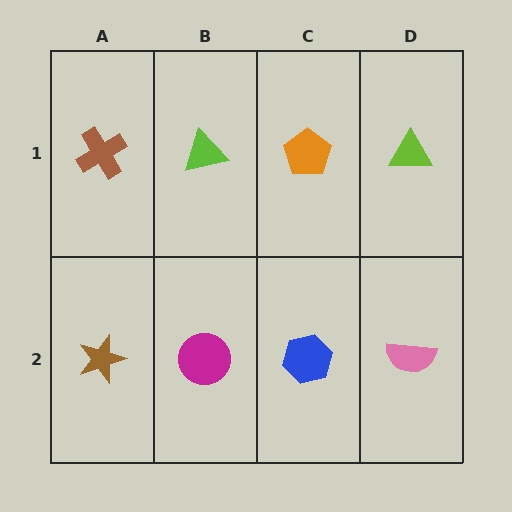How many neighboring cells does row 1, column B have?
3.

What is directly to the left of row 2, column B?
A brown star.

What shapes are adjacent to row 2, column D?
A lime triangle (row 1, column D), a blue hexagon (row 2, column C).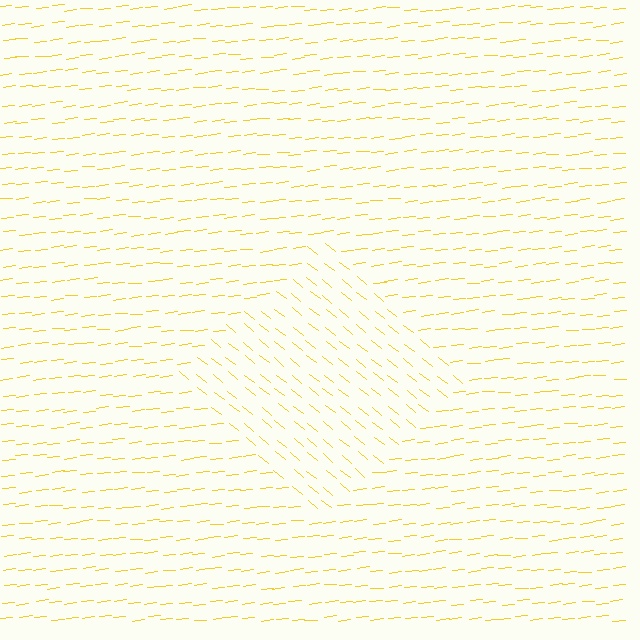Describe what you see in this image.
The image is filled with small yellow line segments. A diamond region in the image has lines oriented differently from the surrounding lines, creating a visible texture boundary.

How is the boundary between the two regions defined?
The boundary is defined purely by a change in line orientation (approximately 45 degrees difference). All lines are the same color and thickness.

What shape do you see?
I see a diamond.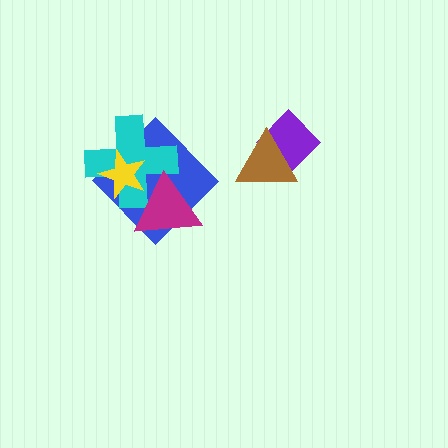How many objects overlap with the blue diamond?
3 objects overlap with the blue diamond.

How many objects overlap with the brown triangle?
1 object overlaps with the brown triangle.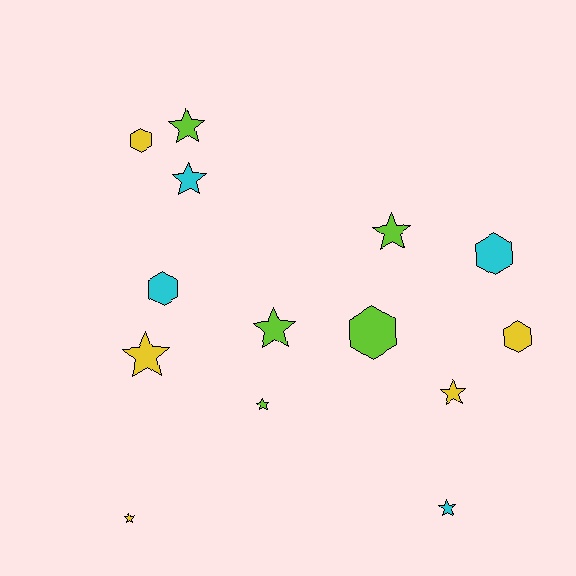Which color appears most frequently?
Lime, with 5 objects.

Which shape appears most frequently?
Star, with 9 objects.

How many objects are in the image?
There are 14 objects.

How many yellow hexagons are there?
There are 2 yellow hexagons.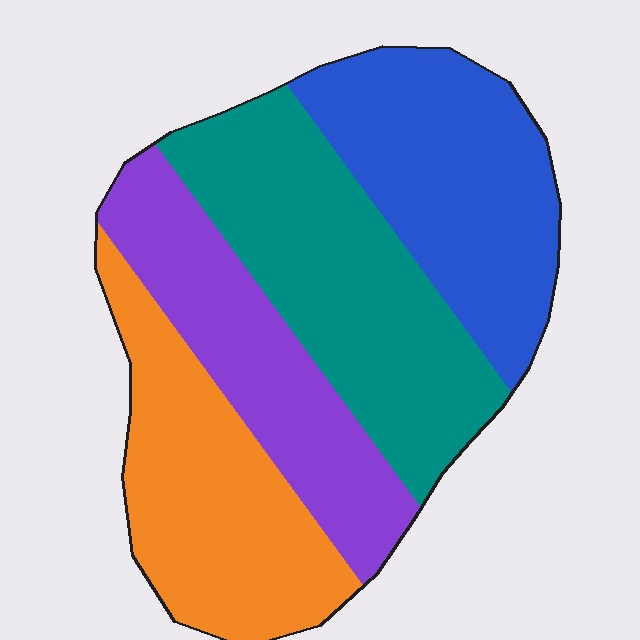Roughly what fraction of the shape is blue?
Blue takes up between a sixth and a third of the shape.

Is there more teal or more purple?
Teal.